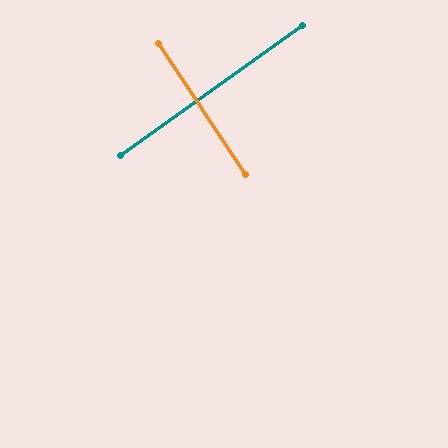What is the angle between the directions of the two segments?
Approximately 88 degrees.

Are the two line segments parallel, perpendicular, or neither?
Perpendicular — they meet at approximately 88°.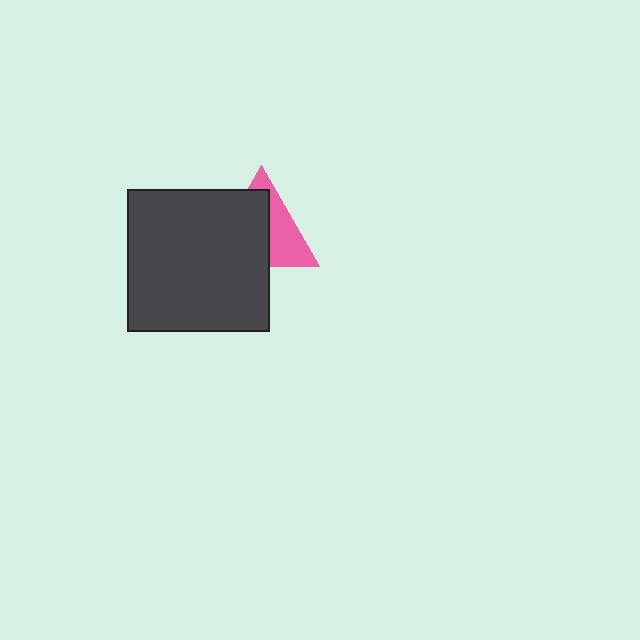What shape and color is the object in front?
The object in front is a dark gray square.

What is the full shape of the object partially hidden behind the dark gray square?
The partially hidden object is a pink triangle.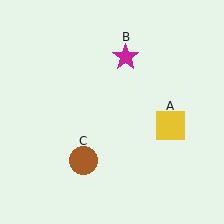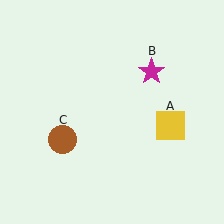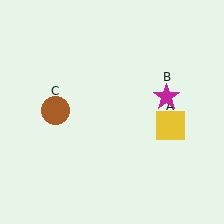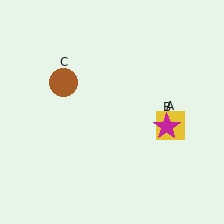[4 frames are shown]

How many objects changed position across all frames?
2 objects changed position: magenta star (object B), brown circle (object C).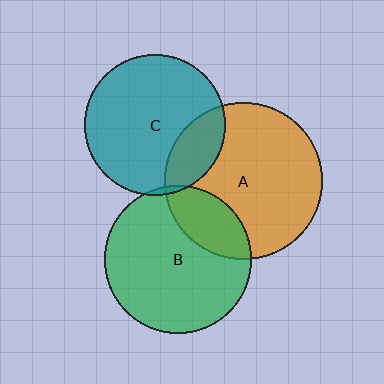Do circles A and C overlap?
Yes.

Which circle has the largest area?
Circle A (orange).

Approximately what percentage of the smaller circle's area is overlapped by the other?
Approximately 20%.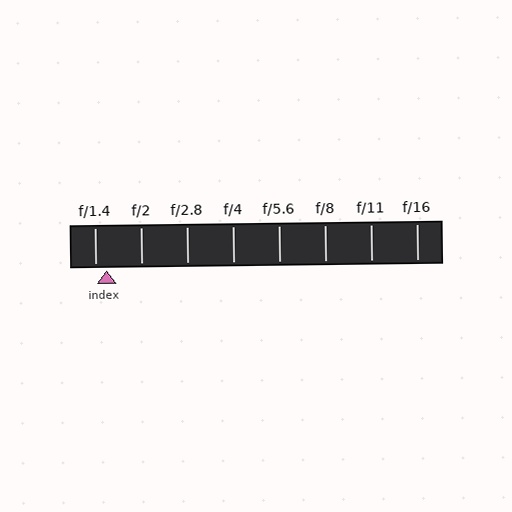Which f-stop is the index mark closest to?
The index mark is closest to f/1.4.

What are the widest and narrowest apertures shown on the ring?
The widest aperture shown is f/1.4 and the narrowest is f/16.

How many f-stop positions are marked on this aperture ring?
There are 8 f-stop positions marked.